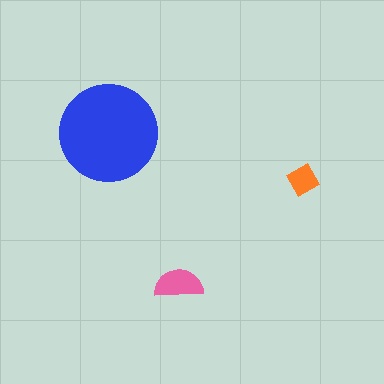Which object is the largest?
The blue circle.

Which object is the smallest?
The orange diamond.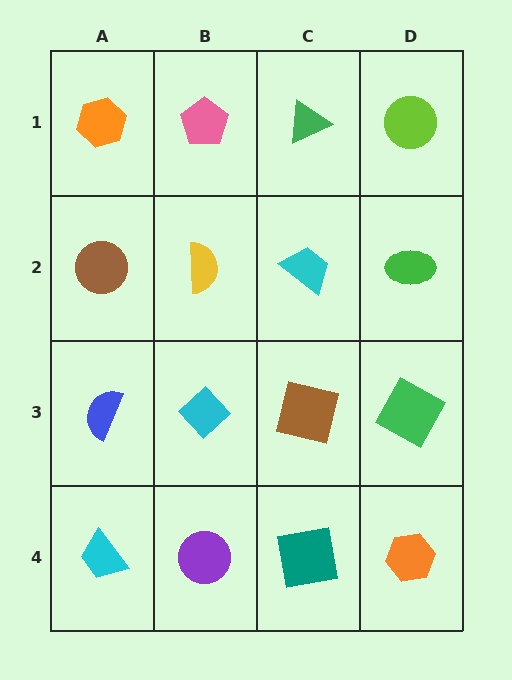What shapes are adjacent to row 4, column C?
A brown square (row 3, column C), a purple circle (row 4, column B), an orange hexagon (row 4, column D).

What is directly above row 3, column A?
A brown circle.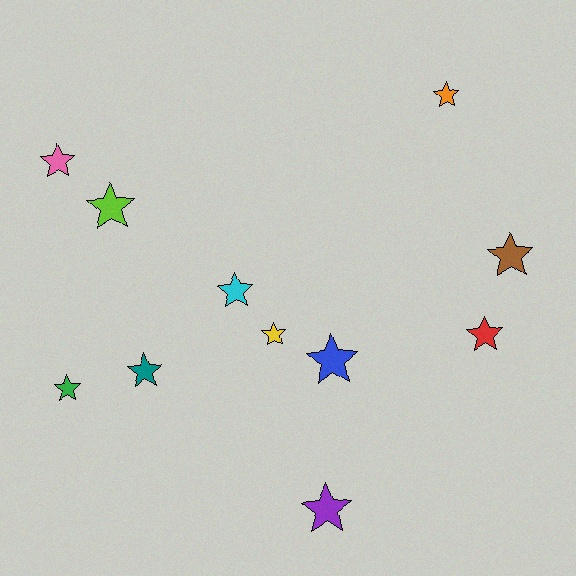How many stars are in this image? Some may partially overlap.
There are 11 stars.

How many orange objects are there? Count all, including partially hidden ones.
There is 1 orange object.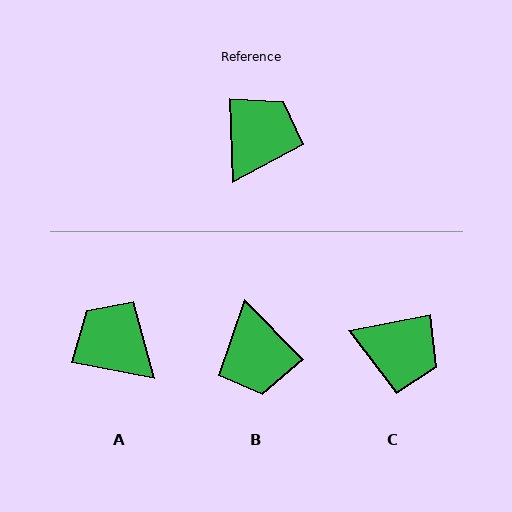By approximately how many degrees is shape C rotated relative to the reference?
Approximately 81 degrees clockwise.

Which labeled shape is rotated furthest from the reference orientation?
B, about 137 degrees away.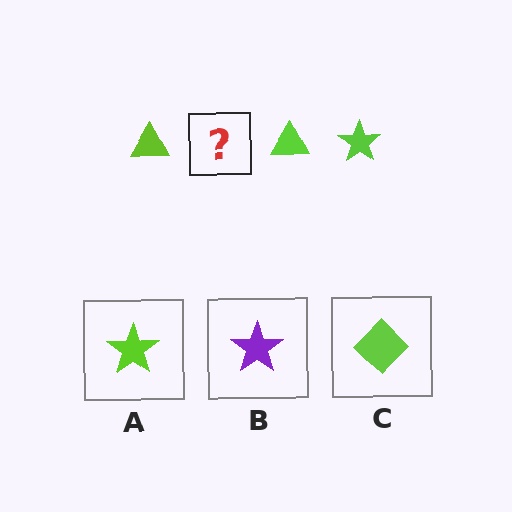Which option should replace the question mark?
Option A.